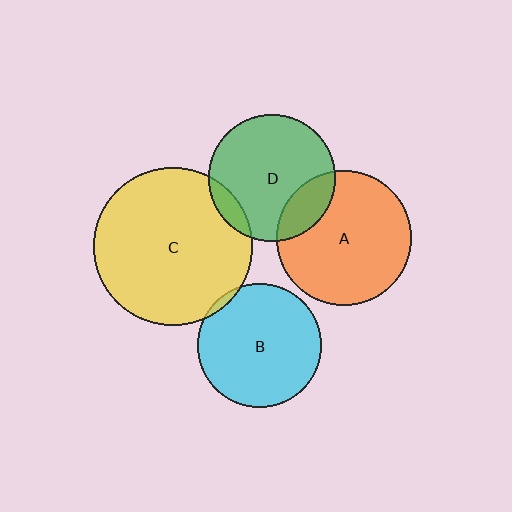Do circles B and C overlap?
Yes.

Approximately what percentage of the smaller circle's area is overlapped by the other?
Approximately 5%.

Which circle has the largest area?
Circle C (yellow).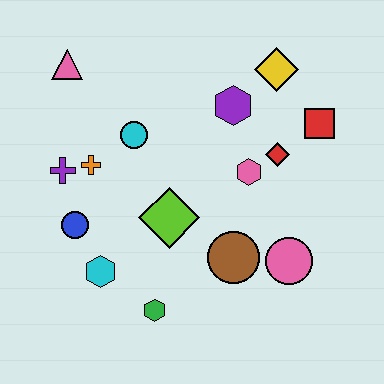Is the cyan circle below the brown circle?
No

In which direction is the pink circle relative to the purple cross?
The pink circle is to the right of the purple cross.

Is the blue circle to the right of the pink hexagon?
No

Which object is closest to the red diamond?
The pink hexagon is closest to the red diamond.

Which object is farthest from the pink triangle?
The pink circle is farthest from the pink triangle.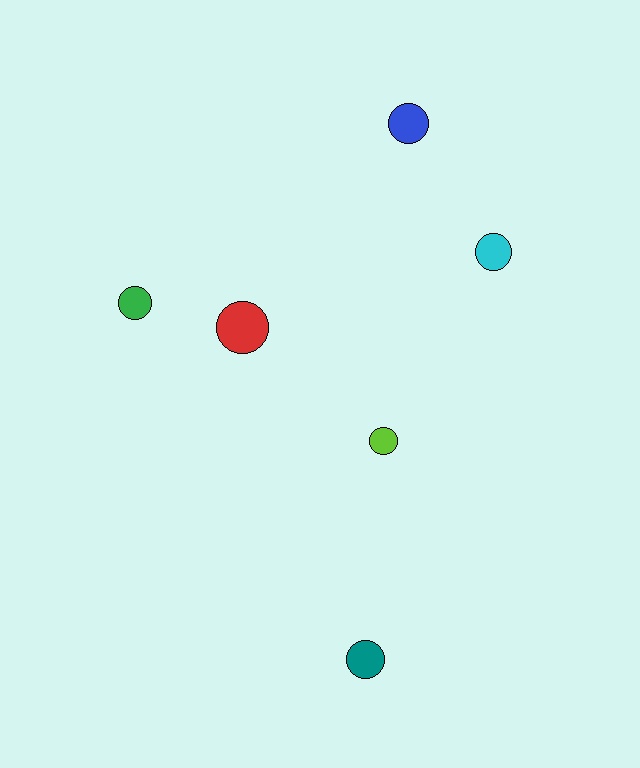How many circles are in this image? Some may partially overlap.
There are 6 circles.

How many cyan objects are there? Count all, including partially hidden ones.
There is 1 cyan object.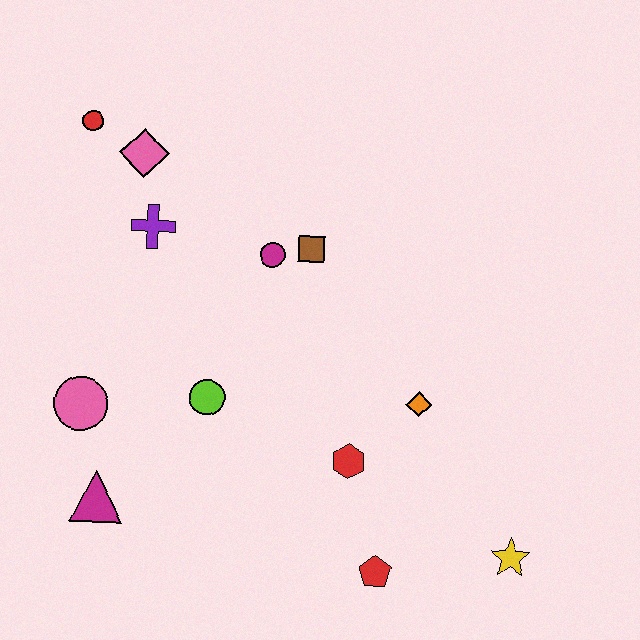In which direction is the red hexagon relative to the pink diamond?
The red hexagon is below the pink diamond.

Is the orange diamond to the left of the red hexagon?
No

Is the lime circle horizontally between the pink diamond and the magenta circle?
Yes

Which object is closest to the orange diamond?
The red hexagon is closest to the orange diamond.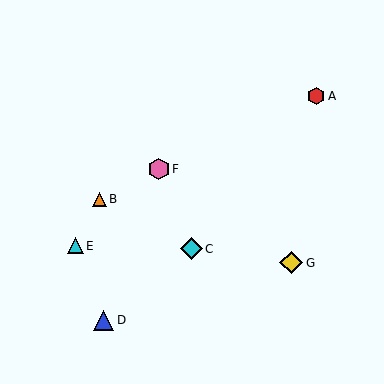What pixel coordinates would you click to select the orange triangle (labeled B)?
Click at (99, 199) to select the orange triangle B.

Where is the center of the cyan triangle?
The center of the cyan triangle is at (76, 246).